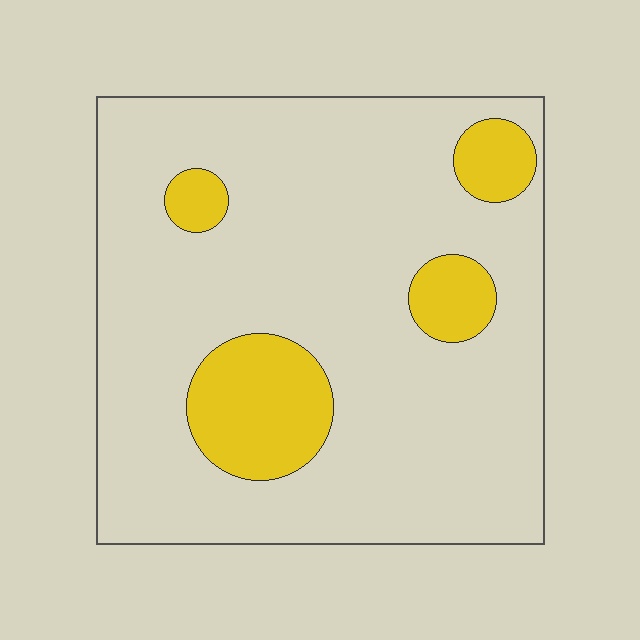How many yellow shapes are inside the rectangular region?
4.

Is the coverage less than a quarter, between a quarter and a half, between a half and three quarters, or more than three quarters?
Less than a quarter.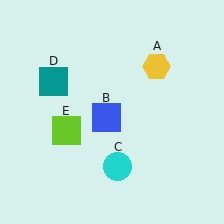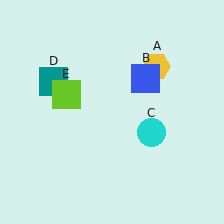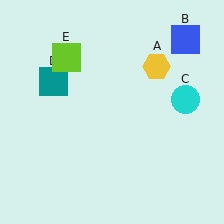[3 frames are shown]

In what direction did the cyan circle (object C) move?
The cyan circle (object C) moved up and to the right.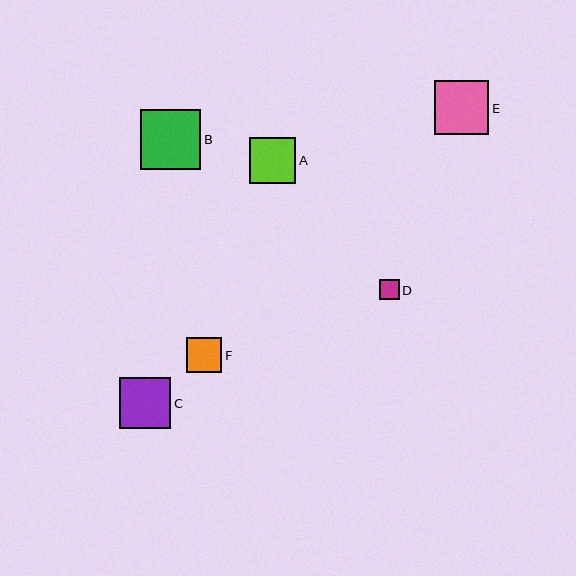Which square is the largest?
Square B is the largest with a size of approximately 60 pixels.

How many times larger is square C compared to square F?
Square C is approximately 1.5 times the size of square F.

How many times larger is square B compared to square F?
Square B is approximately 1.7 times the size of square F.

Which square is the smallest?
Square D is the smallest with a size of approximately 20 pixels.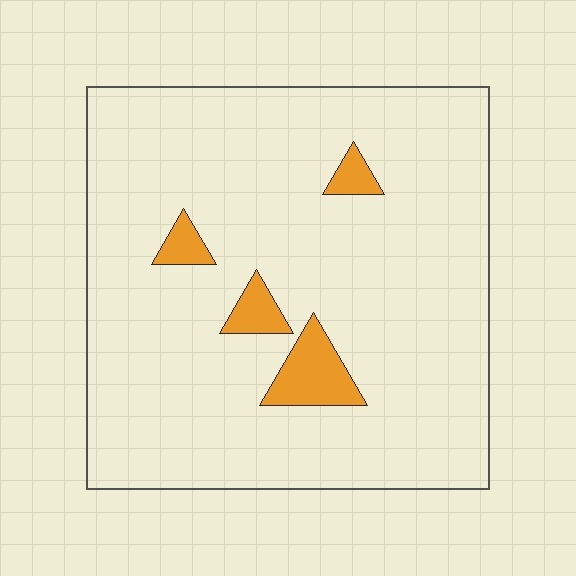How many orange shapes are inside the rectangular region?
4.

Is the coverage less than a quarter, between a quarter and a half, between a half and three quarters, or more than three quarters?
Less than a quarter.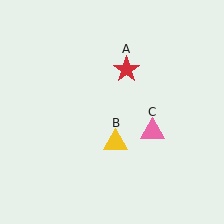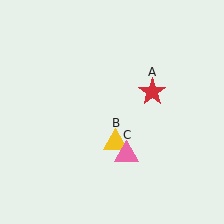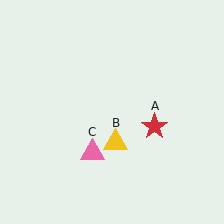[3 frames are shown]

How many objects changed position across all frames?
2 objects changed position: red star (object A), pink triangle (object C).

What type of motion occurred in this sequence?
The red star (object A), pink triangle (object C) rotated clockwise around the center of the scene.